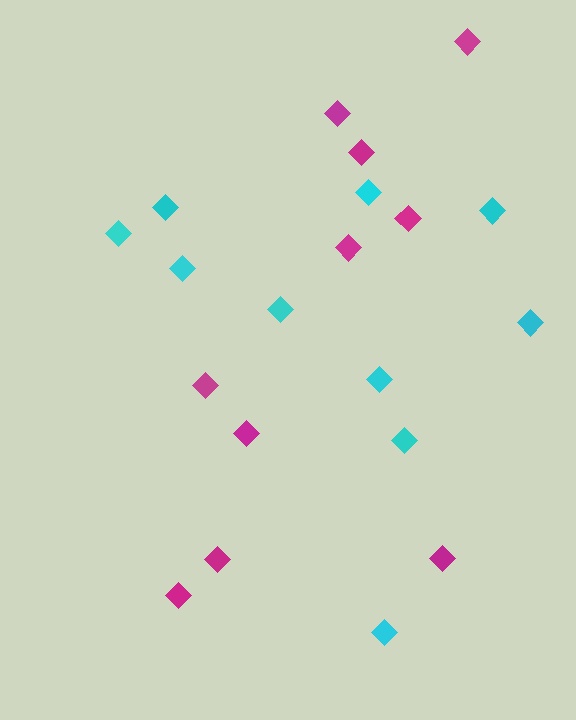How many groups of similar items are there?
There are 2 groups: one group of cyan diamonds (10) and one group of magenta diamonds (10).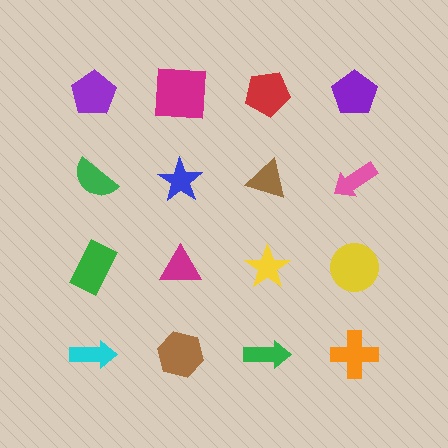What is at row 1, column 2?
A magenta square.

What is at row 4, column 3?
A green arrow.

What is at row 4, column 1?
A cyan arrow.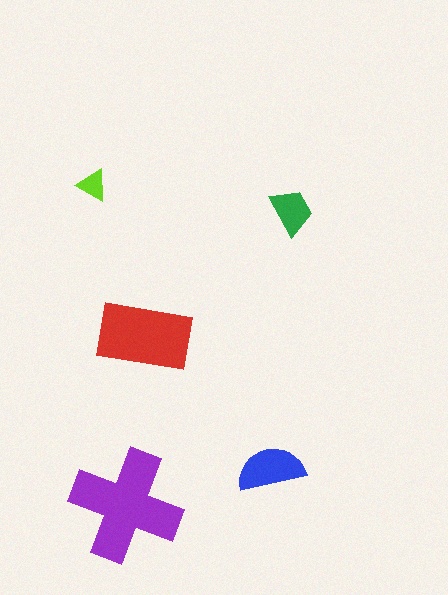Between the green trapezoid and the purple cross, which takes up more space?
The purple cross.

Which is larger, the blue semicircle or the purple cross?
The purple cross.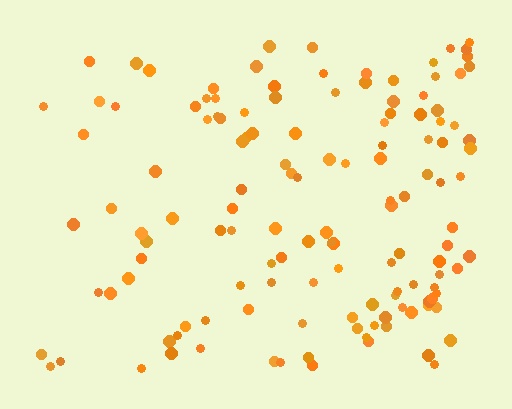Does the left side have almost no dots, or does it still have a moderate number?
Still a moderate number, just noticeably fewer than the right.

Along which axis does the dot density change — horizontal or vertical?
Horizontal.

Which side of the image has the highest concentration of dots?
The right.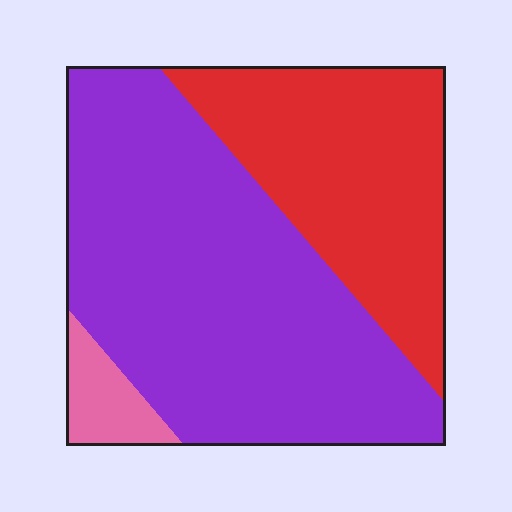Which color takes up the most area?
Purple, at roughly 60%.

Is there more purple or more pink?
Purple.